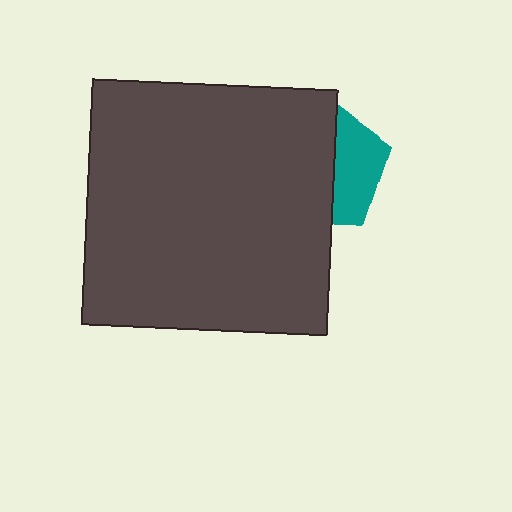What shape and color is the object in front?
The object in front is a dark gray square.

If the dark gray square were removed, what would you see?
You would see the complete teal pentagon.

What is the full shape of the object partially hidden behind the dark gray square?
The partially hidden object is a teal pentagon.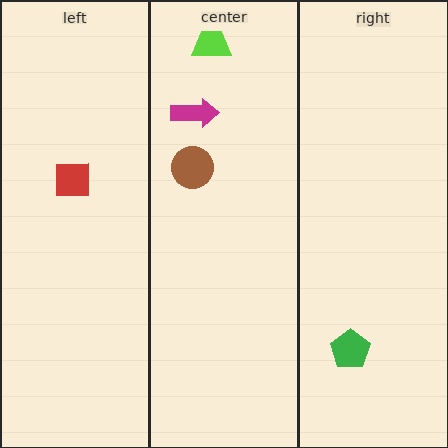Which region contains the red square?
The left region.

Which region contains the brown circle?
The center region.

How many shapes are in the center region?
3.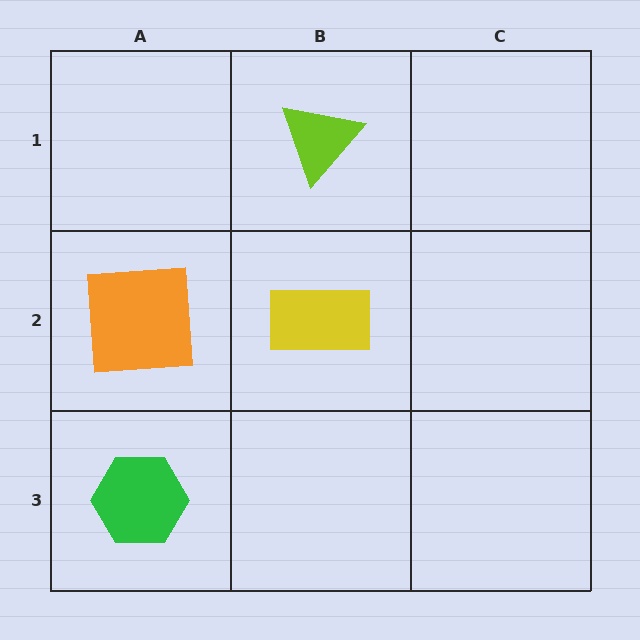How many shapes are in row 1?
1 shape.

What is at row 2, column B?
A yellow rectangle.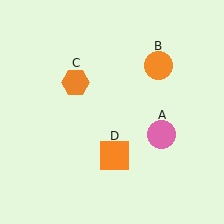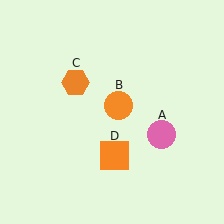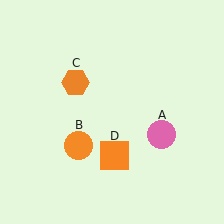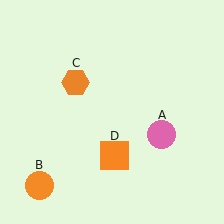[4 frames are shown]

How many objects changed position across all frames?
1 object changed position: orange circle (object B).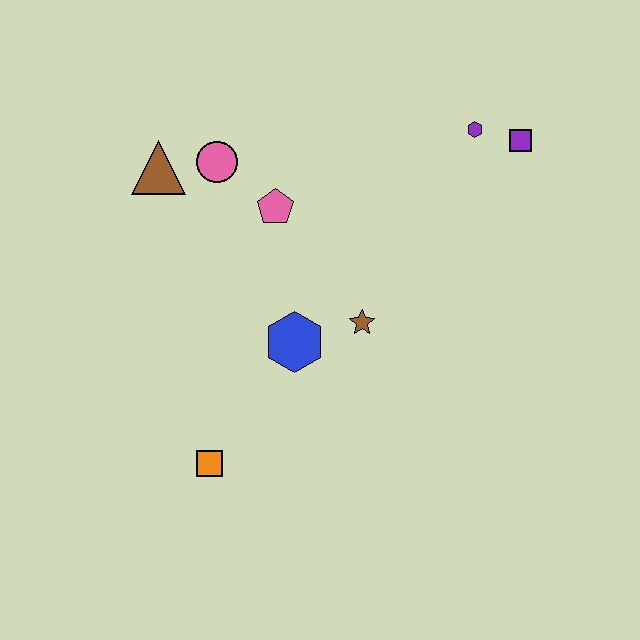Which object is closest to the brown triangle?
The pink circle is closest to the brown triangle.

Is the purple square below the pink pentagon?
No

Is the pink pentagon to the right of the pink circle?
Yes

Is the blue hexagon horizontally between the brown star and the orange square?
Yes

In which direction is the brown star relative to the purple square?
The brown star is below the purple square.